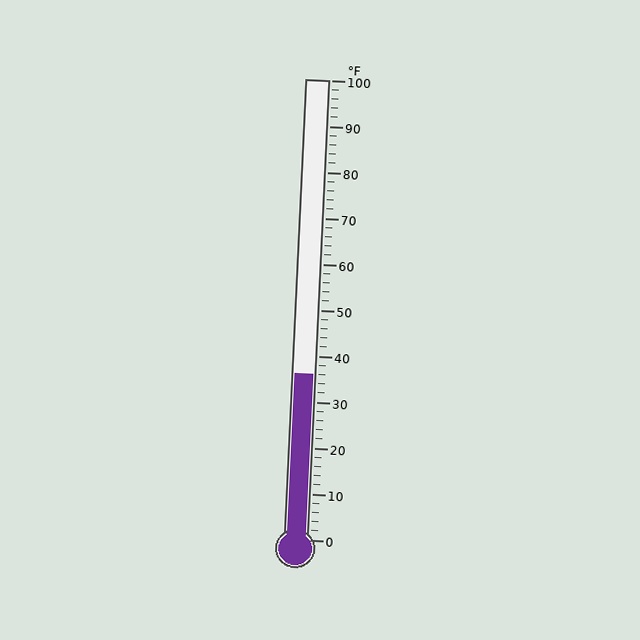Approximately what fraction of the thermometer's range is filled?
The thermometer is filled to approximately 35% of its range.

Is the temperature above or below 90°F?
The temperature is below 90°F.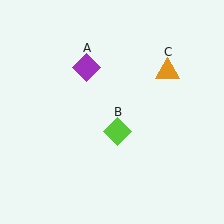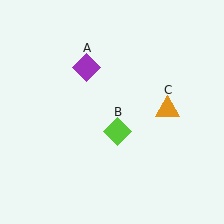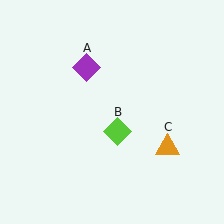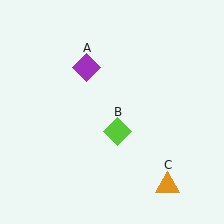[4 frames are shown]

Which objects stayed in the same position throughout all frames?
Purple diamond (object A) and lime diamond (object B) remained stationary.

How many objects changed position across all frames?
1 object changed position: orange triangle (object C).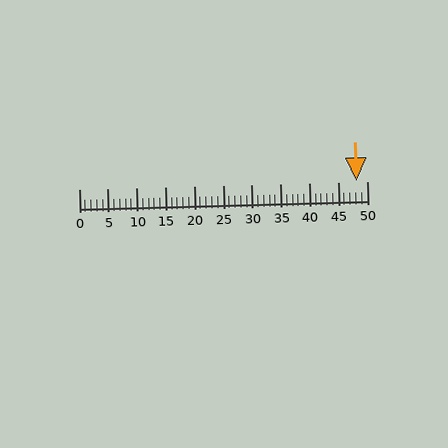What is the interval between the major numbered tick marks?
The major tick marks are spaced 5 units apart.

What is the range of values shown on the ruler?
The ruler shows values from 0 to 50.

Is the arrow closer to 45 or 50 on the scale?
The arrow is closer to 50.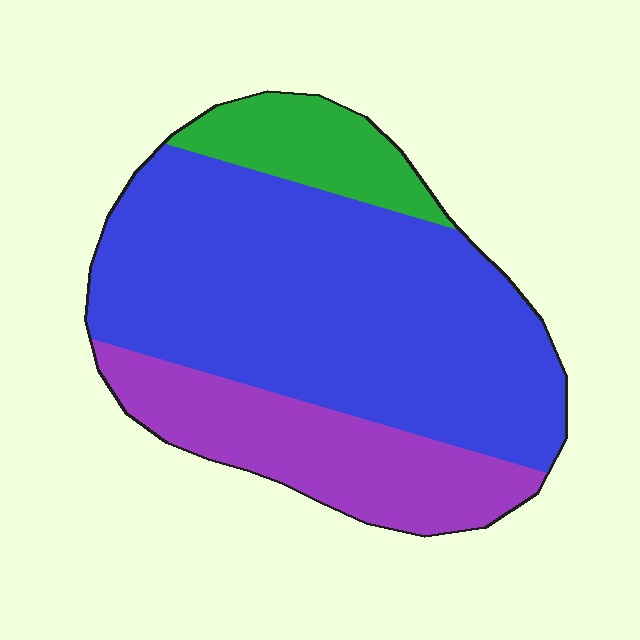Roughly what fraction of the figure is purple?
Purple covers 24% of the figure.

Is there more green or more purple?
Purple.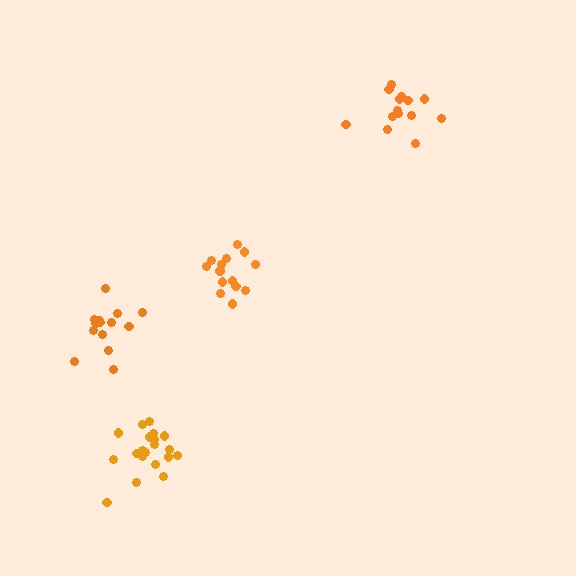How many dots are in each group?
Group 1: 14 dots, Group 2: 14 dots, Group 3: 14 dots, Group 4: 20 dots (62 total).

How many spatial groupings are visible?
There are 4 spatial groupings.